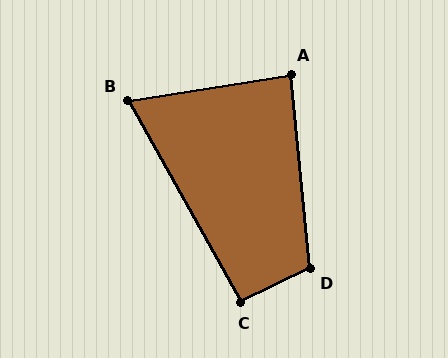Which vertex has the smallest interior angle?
B, at approximately 70 degrees.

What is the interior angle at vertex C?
Approximately 93 degrees (approximately right).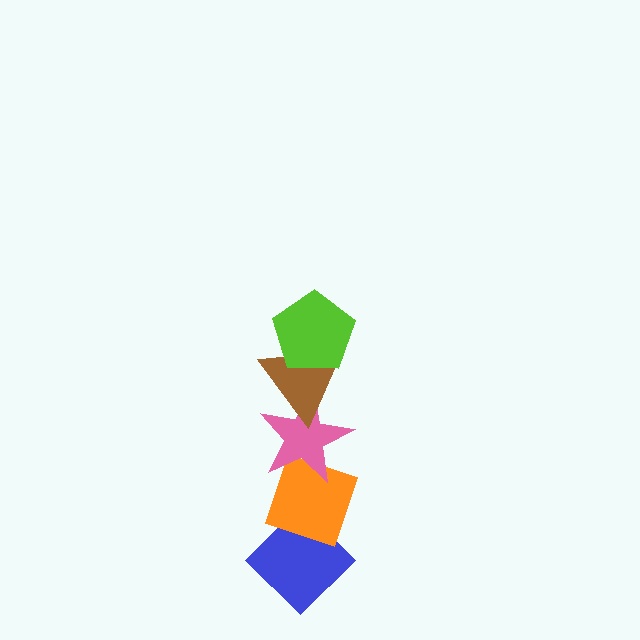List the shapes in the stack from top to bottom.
From top to bottom: the lime pentagon, the brown triangle, the pink star, the orange diamond, the blue diamond.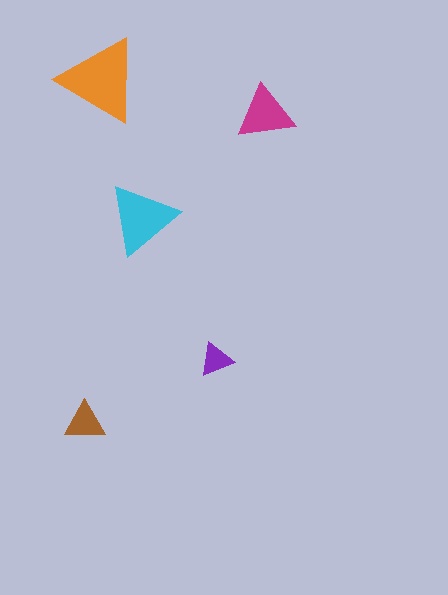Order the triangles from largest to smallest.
the orange one, the cyan one, the magenta one, the brown one, the purple one.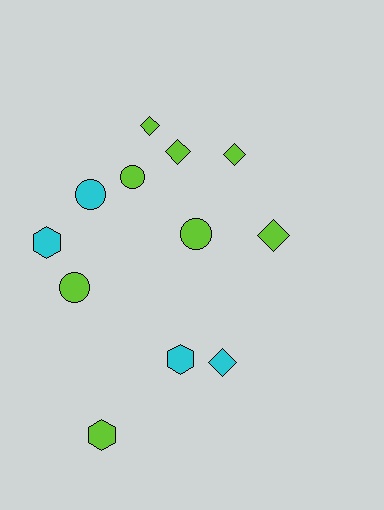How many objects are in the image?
There are 12 objects.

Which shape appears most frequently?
Diamond, with 5 objects.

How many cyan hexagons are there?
There are 2 cyan hexagons.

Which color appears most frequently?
Lime, with 8 objects.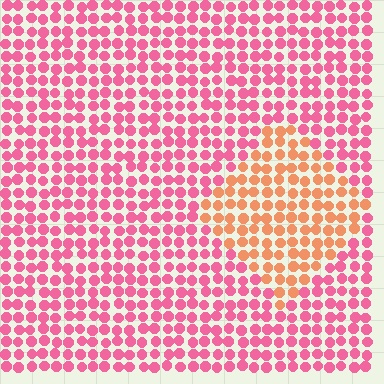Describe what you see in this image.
The image is filled with small pink elements in a uniform arrangement. A diamond-shaped region is visible where the elements are tinted to a slightly different hue, forming a subtle color boundary.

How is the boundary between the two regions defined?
The boundary is defined purely by a slight shift in hue (about 44 degrees). Spacing, size, and orientation are identical on both sides.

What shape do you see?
I see a diamond.